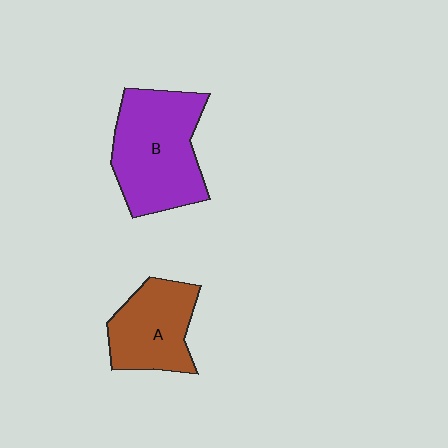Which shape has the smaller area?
Shape A (brown).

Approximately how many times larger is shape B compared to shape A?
Approximately 1.5 times.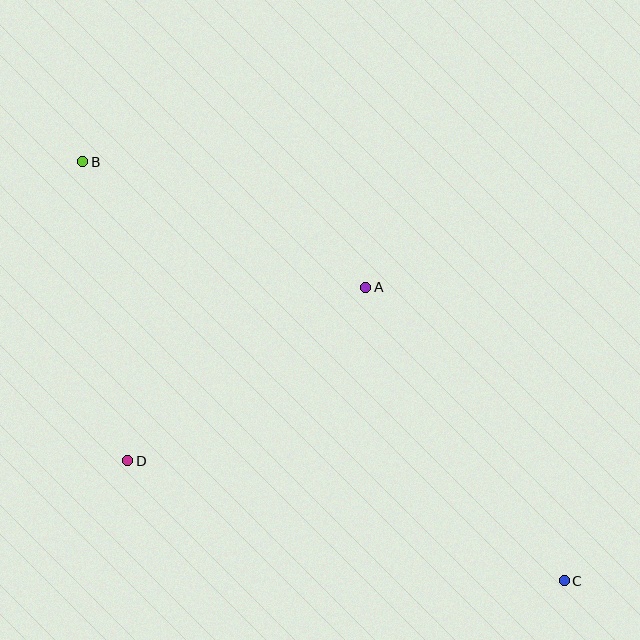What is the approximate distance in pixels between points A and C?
The distance between A and C is approximately 355 pixels.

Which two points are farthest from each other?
Points B and C are farthest from each other.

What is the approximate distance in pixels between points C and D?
The distance between C and D is approximately 453 pixels.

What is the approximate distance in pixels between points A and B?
The distance between A and B is approximately 309 pixels.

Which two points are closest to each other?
Points A and D are closest to each other.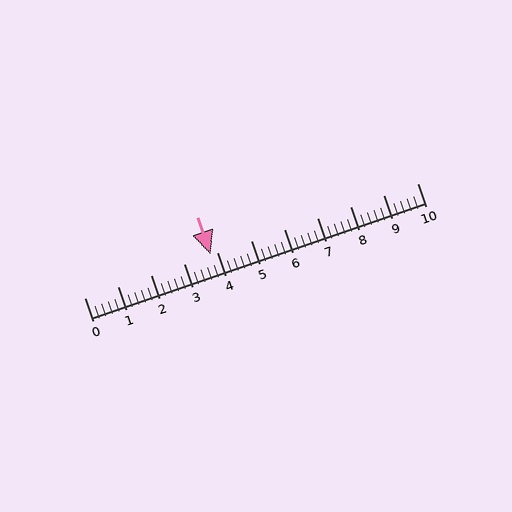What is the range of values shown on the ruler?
The ruler shows values from 0 to 10.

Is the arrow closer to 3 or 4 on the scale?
The arrow is closer to 4.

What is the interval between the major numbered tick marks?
The major tick marks are spaced 1 units apart.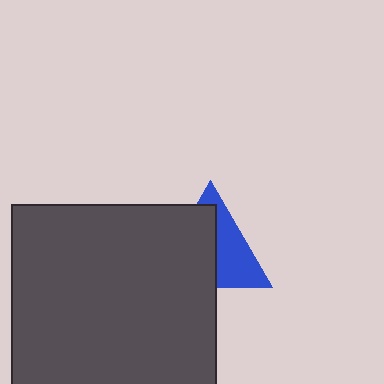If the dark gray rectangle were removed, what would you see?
You would see the complete blue triangle.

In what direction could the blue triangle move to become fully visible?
The blue triangle could move right. That would shift it out from behind the dark gray rectangle entirely.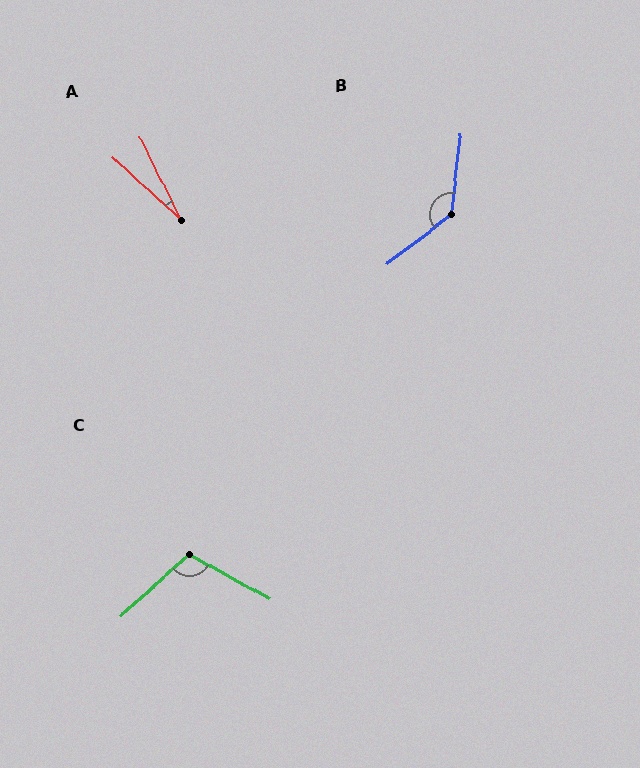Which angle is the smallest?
A, at approximately 21 degrees.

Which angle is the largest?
B, at approximately 134 degrees.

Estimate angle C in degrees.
Approximately 109 degrees.